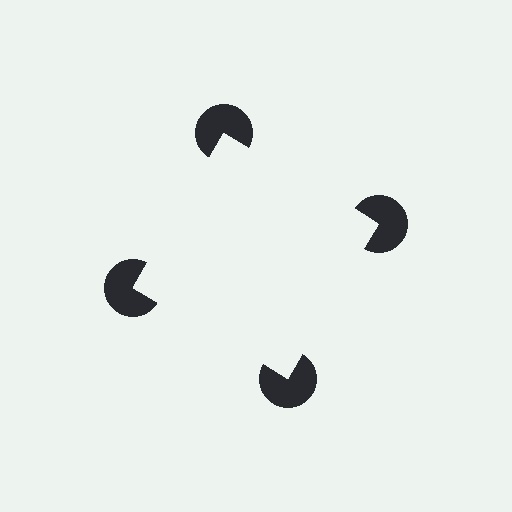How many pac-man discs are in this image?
There are 4 — one at each vertex of the illusory square.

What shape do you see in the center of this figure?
An illusory square — its edges are inferred from the aligned wedge cuts in the pac-man discs, not physically drawn.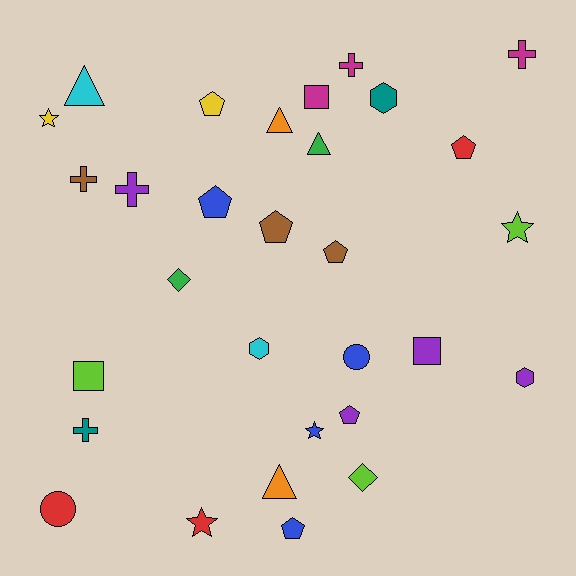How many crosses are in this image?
There are 5 crosses.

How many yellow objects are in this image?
There are 2 yellow objects.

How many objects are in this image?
There are 30 objects.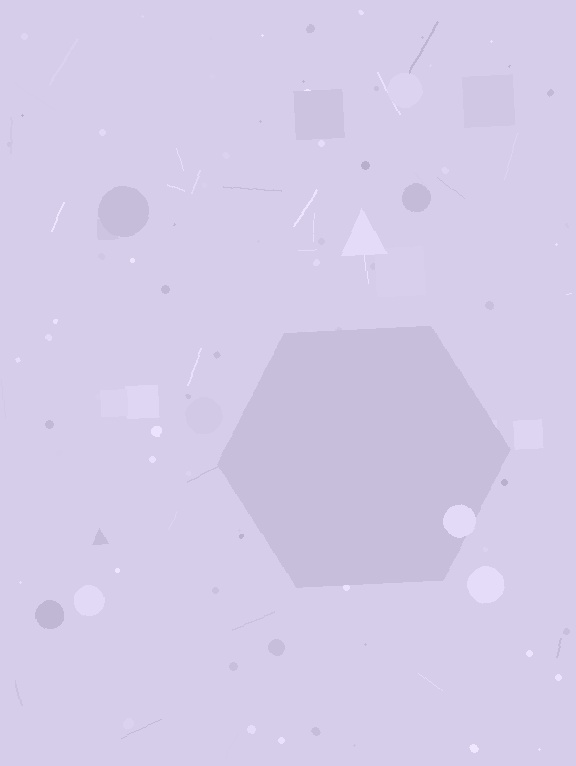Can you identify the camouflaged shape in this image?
The camouflaged shape is a hexagon.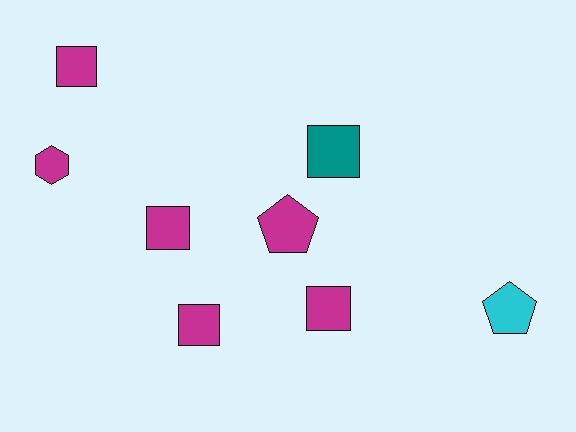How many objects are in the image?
There are 8 objects.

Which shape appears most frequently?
Square, with 5 objects.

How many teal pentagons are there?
There are no teal pentagons.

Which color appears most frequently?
Magenta, with 6 objects.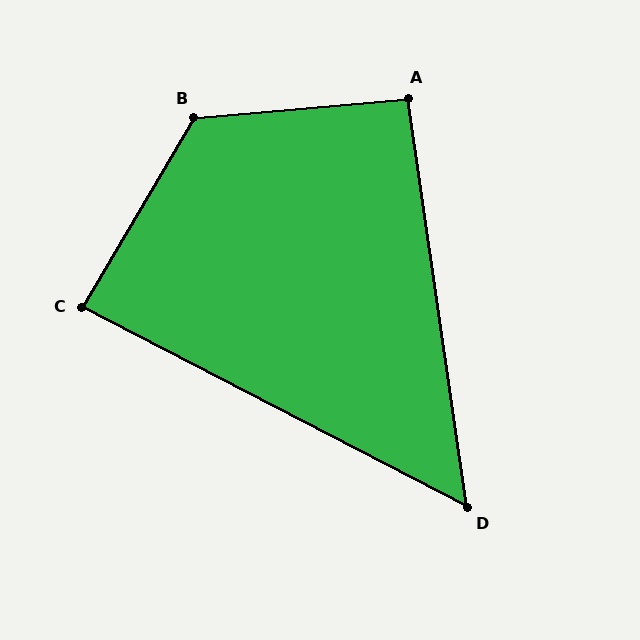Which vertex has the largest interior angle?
B, at approximately 126 degrees.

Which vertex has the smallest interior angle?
D, at approximately 54 degrees.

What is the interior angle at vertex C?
Approximately 87 degrees (approximately right).